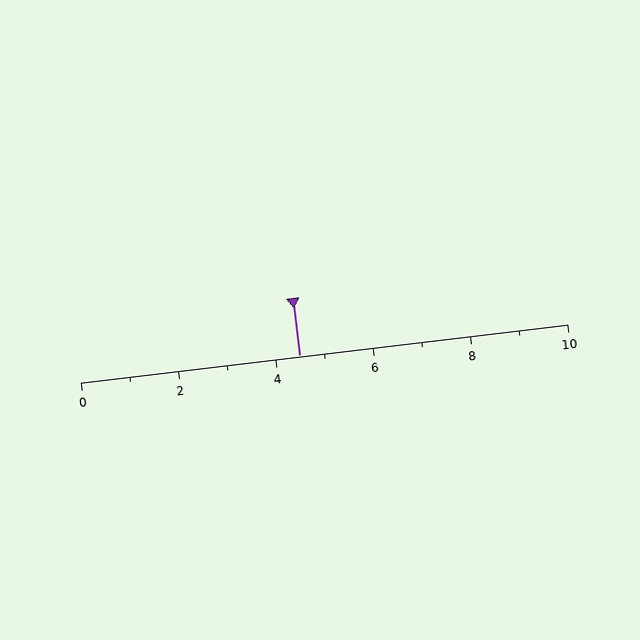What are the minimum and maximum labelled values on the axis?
The axis runs from 0 to 10.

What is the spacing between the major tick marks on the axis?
The major ticks are spaced 2 apart.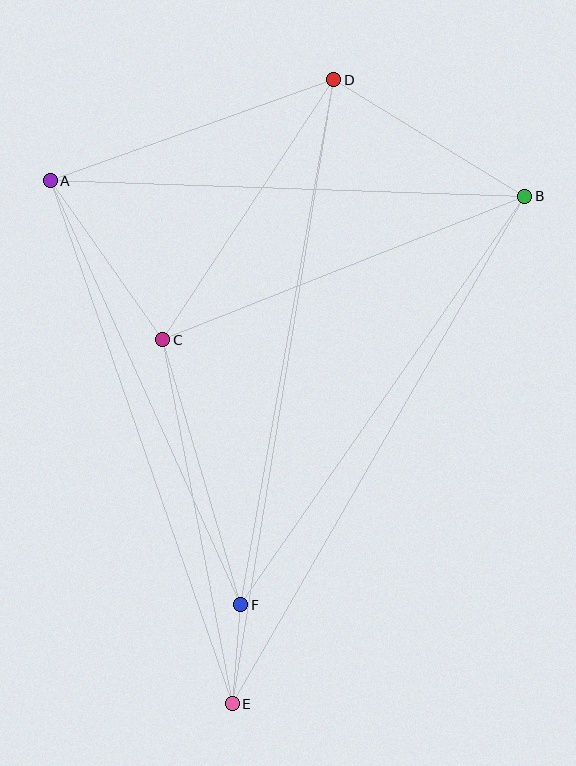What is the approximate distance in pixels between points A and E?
The distance between A and E is approximately 554 pixels.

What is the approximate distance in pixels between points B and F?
The distance between B and F is approximately 498 pixels.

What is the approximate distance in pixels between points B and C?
The distance between B and C is approximately 389 pixels.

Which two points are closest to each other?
Points E and F are closest to each other.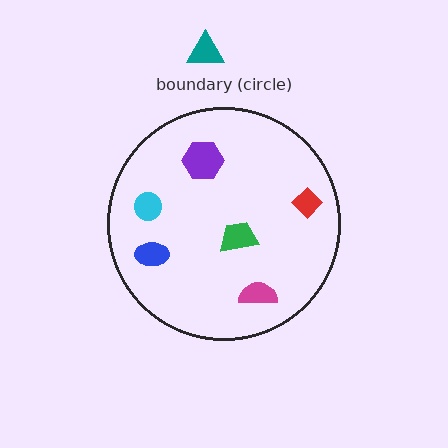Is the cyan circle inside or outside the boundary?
Inside.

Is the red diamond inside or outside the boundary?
Inside.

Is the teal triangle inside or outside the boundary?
Outside.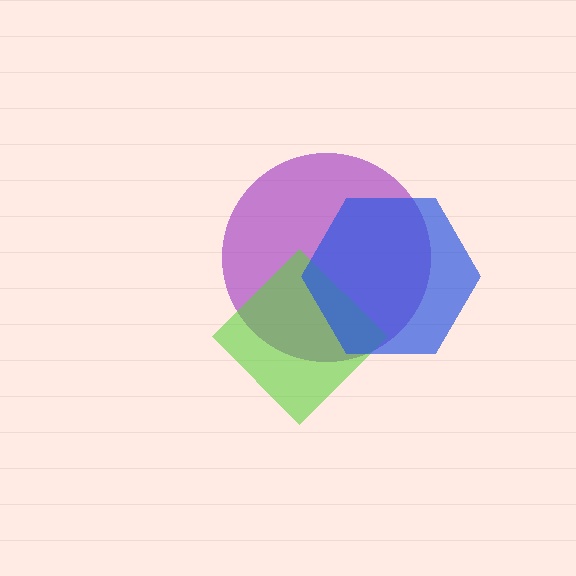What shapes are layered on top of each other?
The layered shapes are: a purple circle, a lime diamond, a blue hexagon.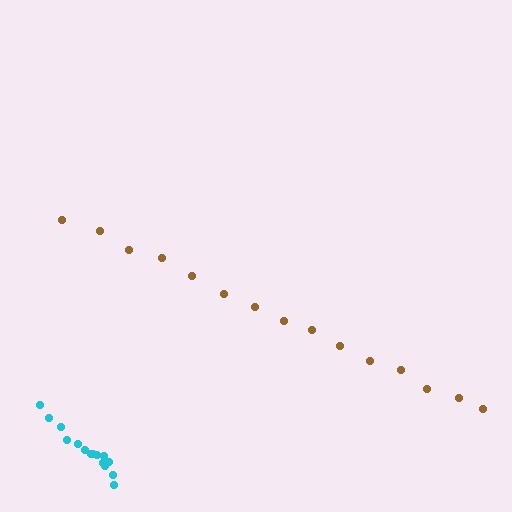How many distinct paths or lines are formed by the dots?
There are 2 distinct paths.